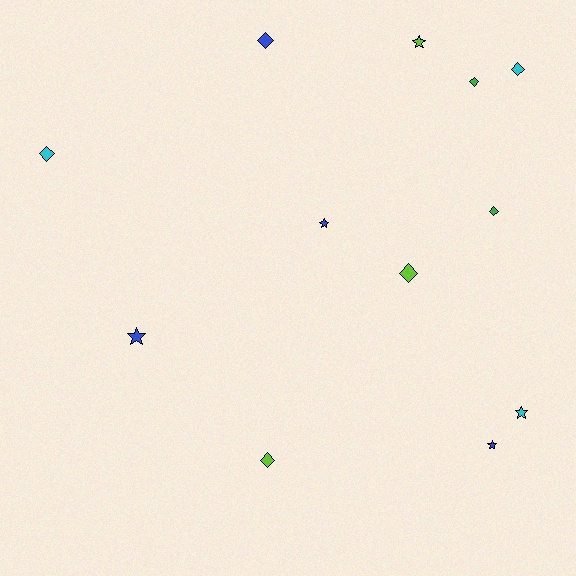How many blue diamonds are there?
There is 1 blue diamond.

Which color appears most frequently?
Blue, with 4 objects.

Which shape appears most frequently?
Diamond, with 7 objects.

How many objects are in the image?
There are 12 objects.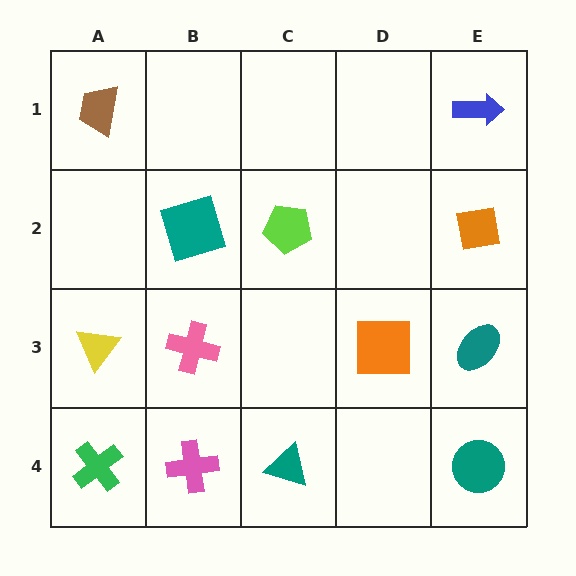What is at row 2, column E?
An orange square.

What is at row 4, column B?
A pink cross.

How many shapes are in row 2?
3 shapes.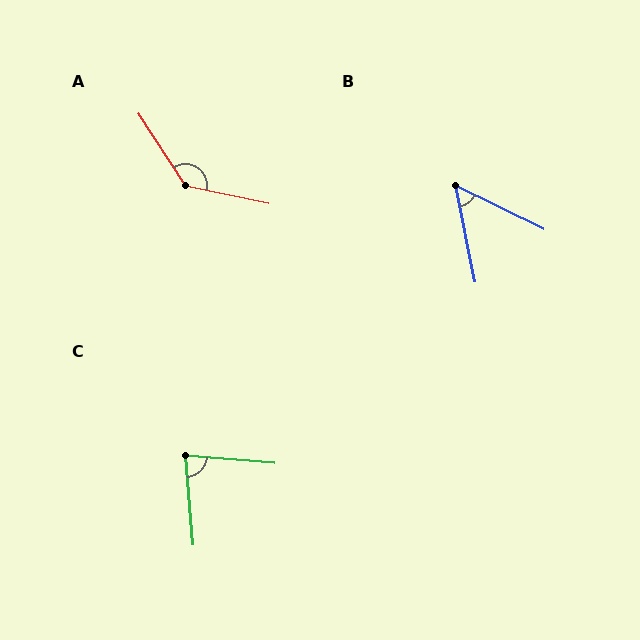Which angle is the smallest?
B, at approximately 52 degrees.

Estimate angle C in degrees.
Approximately 81 degrees.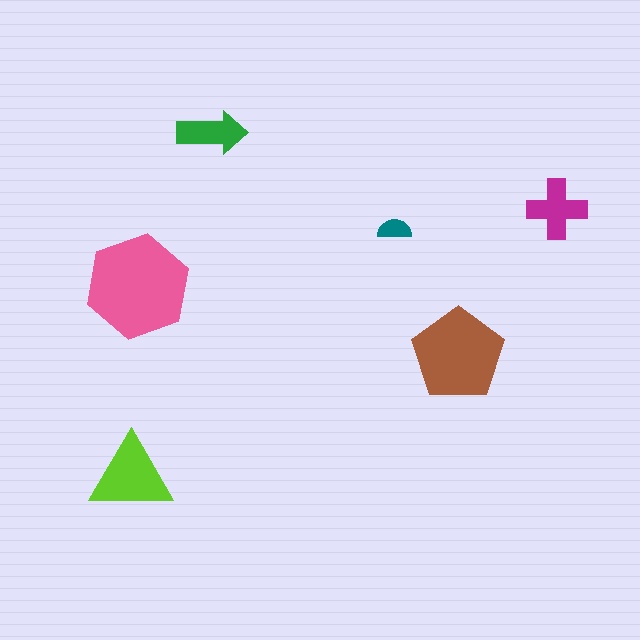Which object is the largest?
The pink hexagon.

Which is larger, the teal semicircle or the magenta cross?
The magenta cross.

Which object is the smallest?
The teal semicircle.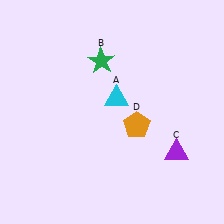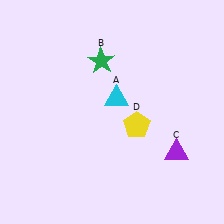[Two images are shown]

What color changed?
The pentagon (D) changed from orange in Image 1 to yellow in Image 2.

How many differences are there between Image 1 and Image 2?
There is 1 difference between the two images.